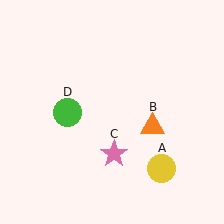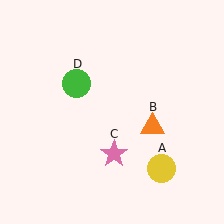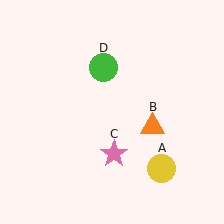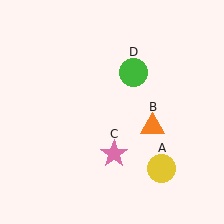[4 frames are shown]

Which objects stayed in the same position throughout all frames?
Yellow circle (object A) and orange triangle (object B) and pink star (object C) remained stationary.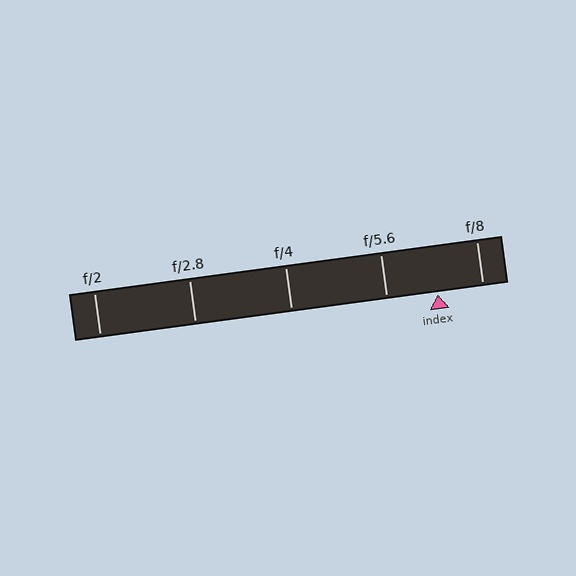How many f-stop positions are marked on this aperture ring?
There are 5 f-stop positions marked.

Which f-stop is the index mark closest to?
The index mark is closest to f/8.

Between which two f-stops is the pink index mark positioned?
The index mark is between f/5.6 and f/8.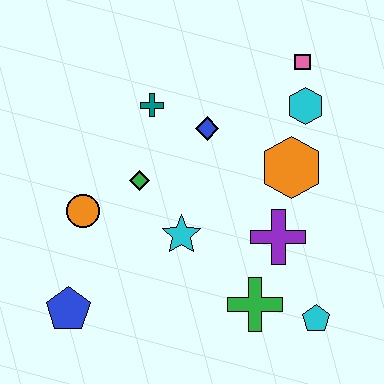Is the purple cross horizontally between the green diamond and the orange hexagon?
Yes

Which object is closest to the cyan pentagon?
The green cross is closest to the cyan pentagon.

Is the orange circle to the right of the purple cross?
No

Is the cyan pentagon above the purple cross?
No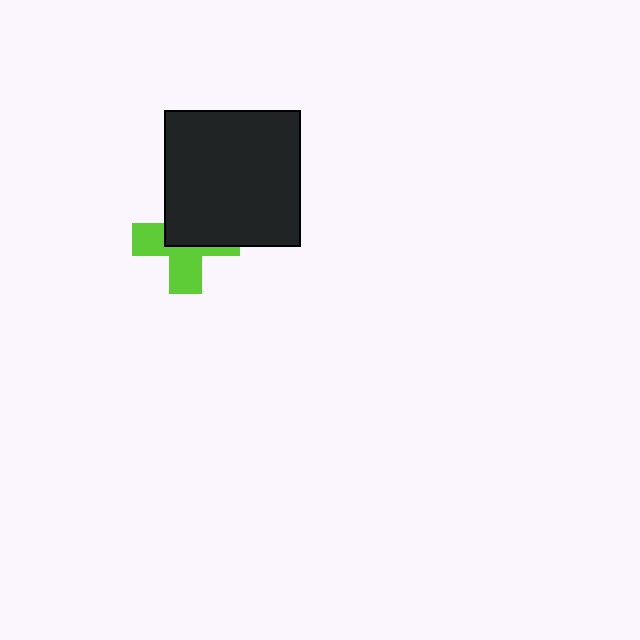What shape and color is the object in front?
The object in front is a black square.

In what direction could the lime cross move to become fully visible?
The lime cross could move toward the lower-left. That would shift it out from behind the black square entirely.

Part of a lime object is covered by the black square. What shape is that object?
It is a cross.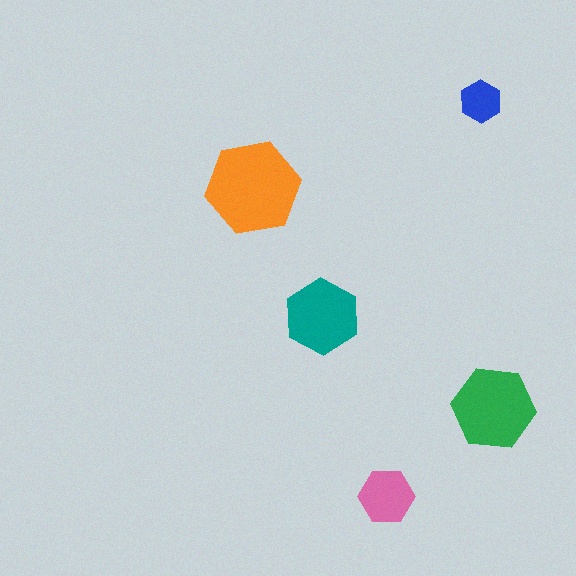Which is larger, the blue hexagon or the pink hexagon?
The pink one.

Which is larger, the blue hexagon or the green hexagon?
The green one.